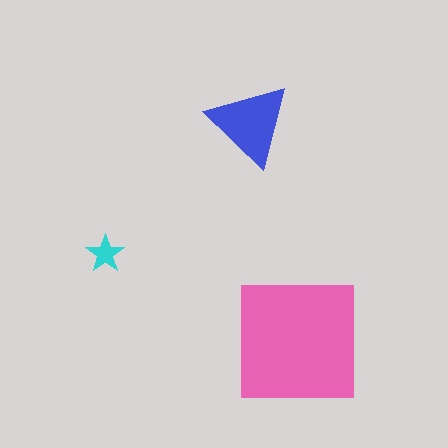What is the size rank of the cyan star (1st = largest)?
3rd.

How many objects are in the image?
There are 3 objects in the image.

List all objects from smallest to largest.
The cyan star, the blue triangle, the pink square.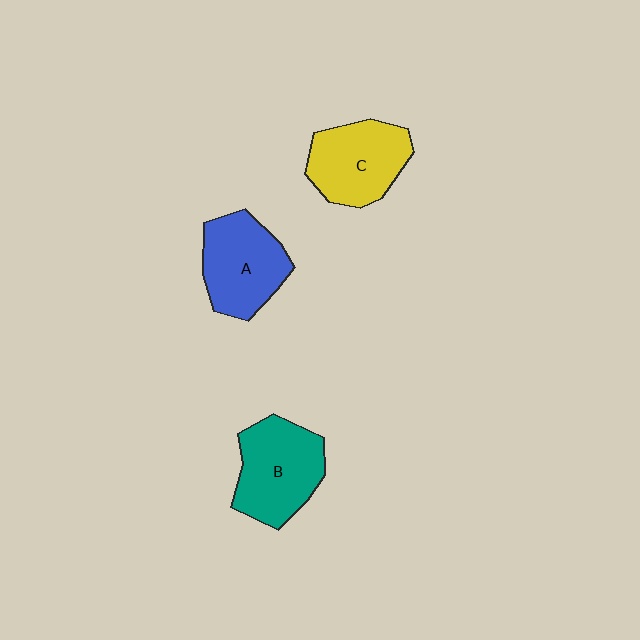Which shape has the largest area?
Shape B (teal).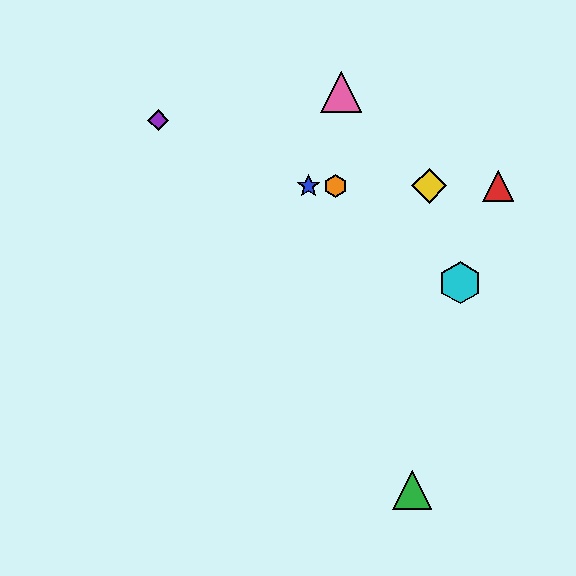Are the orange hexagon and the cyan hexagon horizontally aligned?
No, the orange hexagon is at y≈186 and the cyan hexagon is at y≈283.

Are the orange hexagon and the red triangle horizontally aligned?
Yes, both are at y≈186.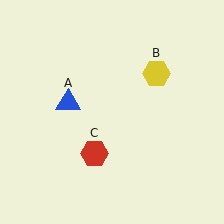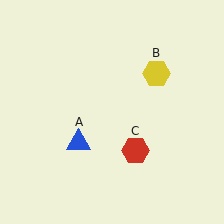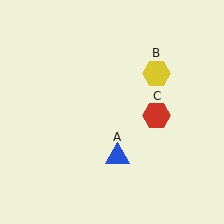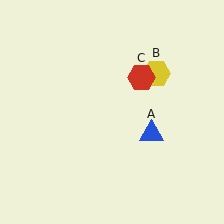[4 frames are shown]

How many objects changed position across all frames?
2 objects changed position: blue triangle (object A), red hexagon (object C).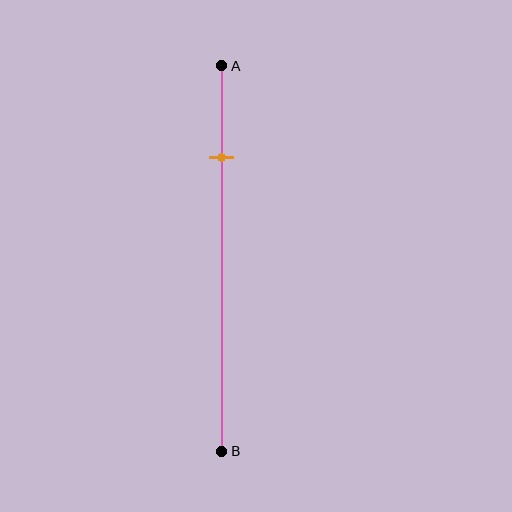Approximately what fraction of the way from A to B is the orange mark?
The orange mark is approximately 25% of the way from A to B.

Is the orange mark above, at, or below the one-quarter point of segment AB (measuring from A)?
The orange mark is approximately at the one-quarter point of segment AB.